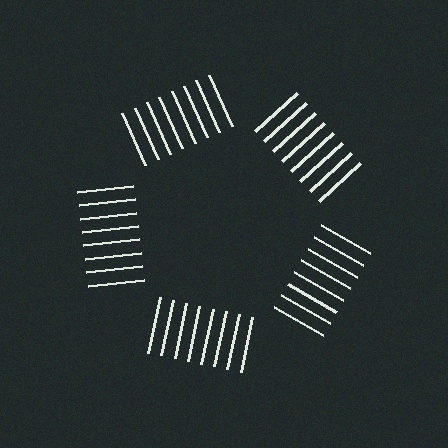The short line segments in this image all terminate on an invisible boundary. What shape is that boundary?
An illusory pentagon — the line segments terminate on its edges but no continuous stroke is drawn.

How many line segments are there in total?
40 — 8 along each of the 5 edges.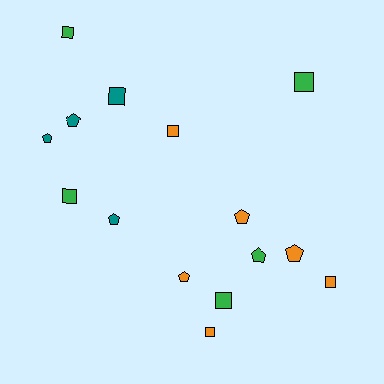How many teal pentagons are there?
There are 3 teal pentagons.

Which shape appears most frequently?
Square, with 8 objects.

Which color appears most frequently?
Orange, with 6 objects.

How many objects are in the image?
There are 15 objects.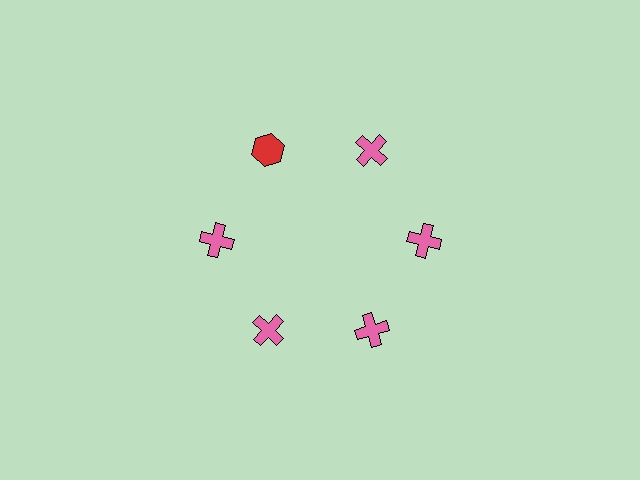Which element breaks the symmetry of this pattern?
The red hexagon at roughly the 11 o'clock position breaks the symmetry. All other shapes are pink crosses.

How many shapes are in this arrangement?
There are 6 shapes arranged in a ring pattern.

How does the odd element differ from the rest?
It differs in both color (red instead of pink) and shape (hexagon instead of cross).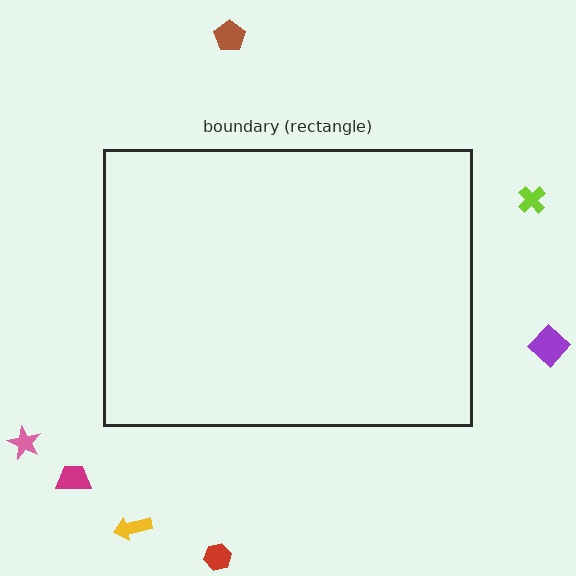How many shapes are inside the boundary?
0 inside, 7 outside.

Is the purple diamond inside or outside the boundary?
Outside.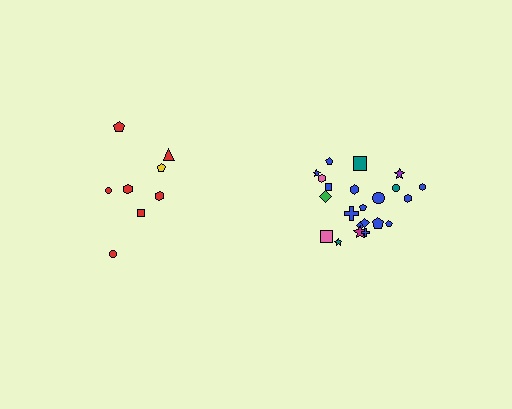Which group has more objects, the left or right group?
The right group.